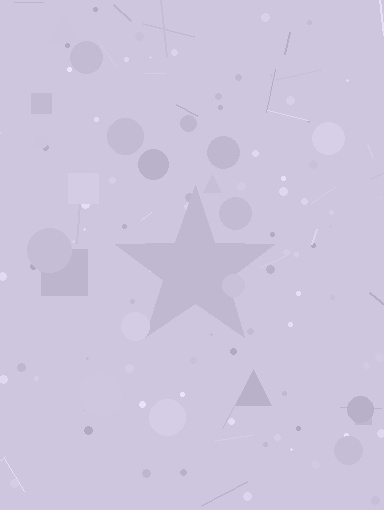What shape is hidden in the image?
A star is hidden in the image.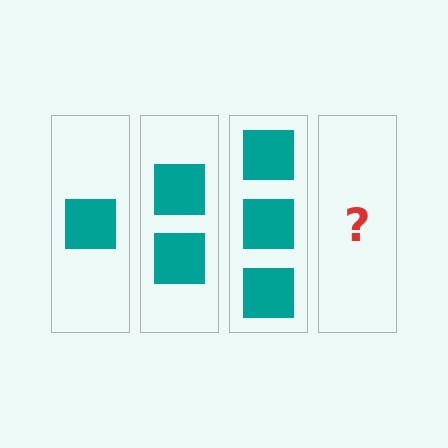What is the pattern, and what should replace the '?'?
The pattern is that each step adds one more square. The '?' should be 4 squares.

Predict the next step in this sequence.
The next step is 4 squares.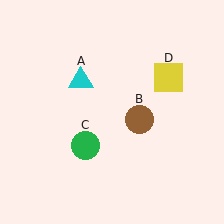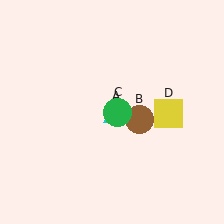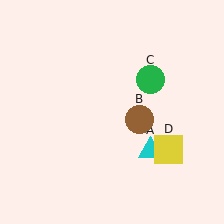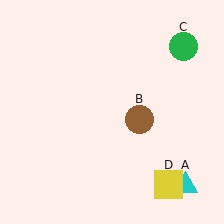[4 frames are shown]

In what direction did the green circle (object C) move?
The green circle (object C) moved up and to the right.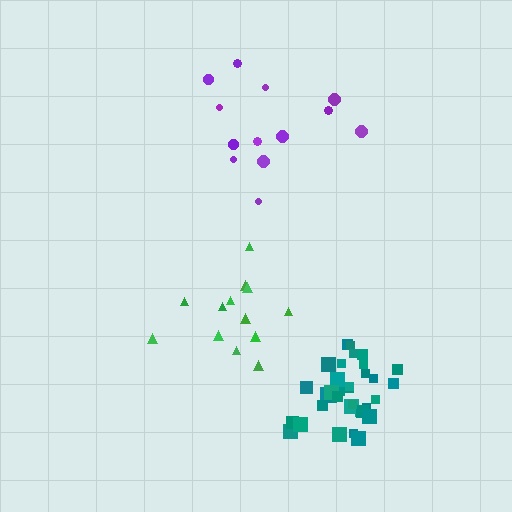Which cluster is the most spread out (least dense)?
Purple.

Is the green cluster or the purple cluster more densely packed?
Green.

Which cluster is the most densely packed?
Teal.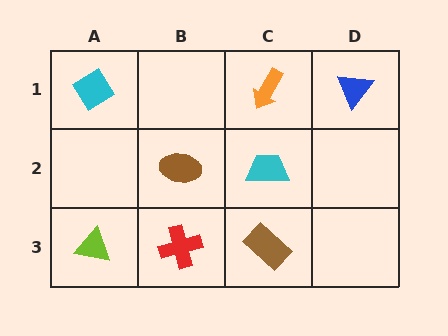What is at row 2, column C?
A cyan trapezoid.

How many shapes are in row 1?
3 shapes.